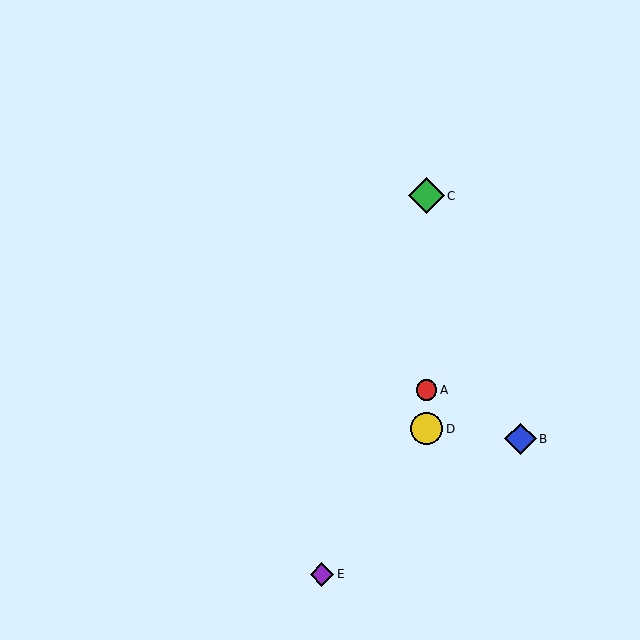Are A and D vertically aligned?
Yes, both are at x≈427.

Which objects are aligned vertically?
Objects A, C, D are aligned vertically.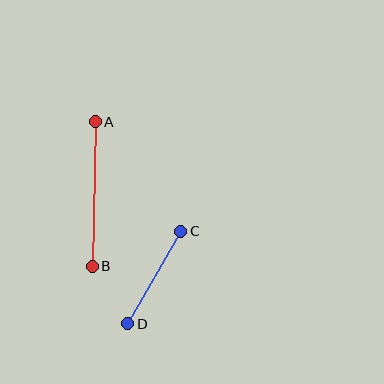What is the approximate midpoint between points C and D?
The midpoint is at approximately (154, 277) pixels.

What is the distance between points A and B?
The distance is approximately 144 pixels.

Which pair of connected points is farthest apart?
Points A and B are farthest apart.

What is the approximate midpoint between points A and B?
The midpoint is at approximately (94, 194) pixels.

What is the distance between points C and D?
The distance is approximately 107 pixels.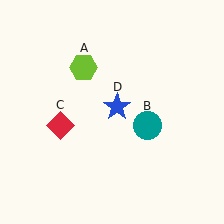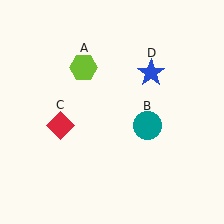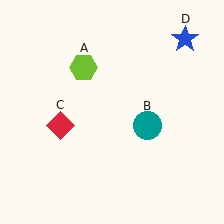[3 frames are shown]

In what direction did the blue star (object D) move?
The blue star (object D) moved up and to the right.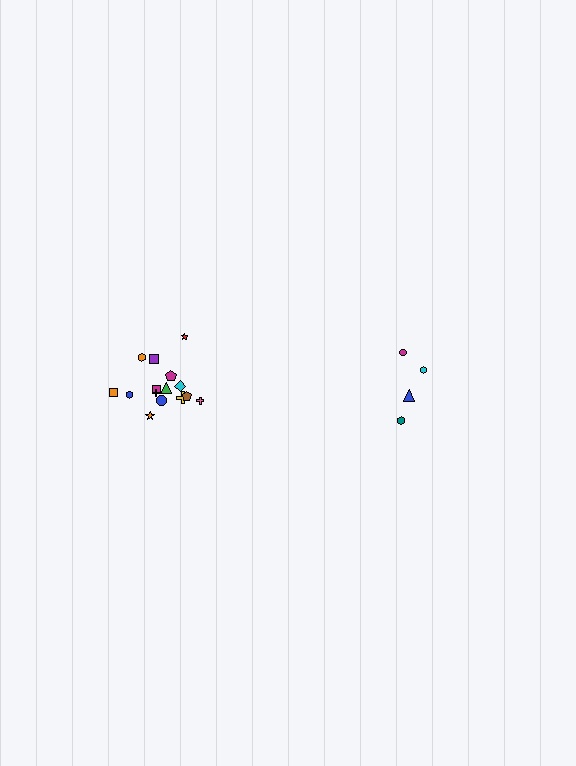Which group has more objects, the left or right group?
The left group.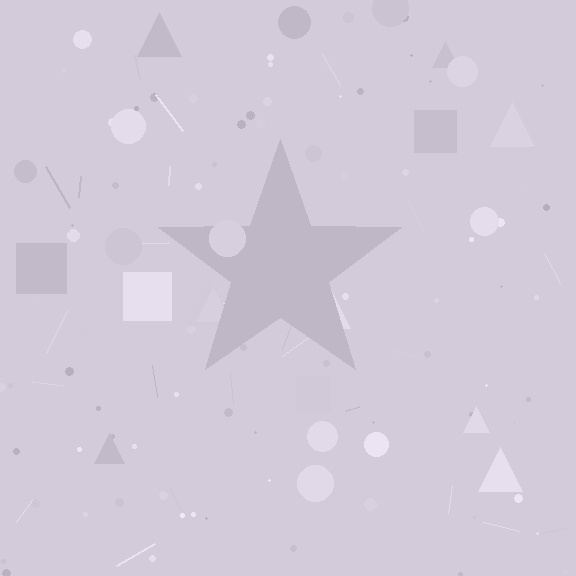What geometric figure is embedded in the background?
A star is embedded in the background.